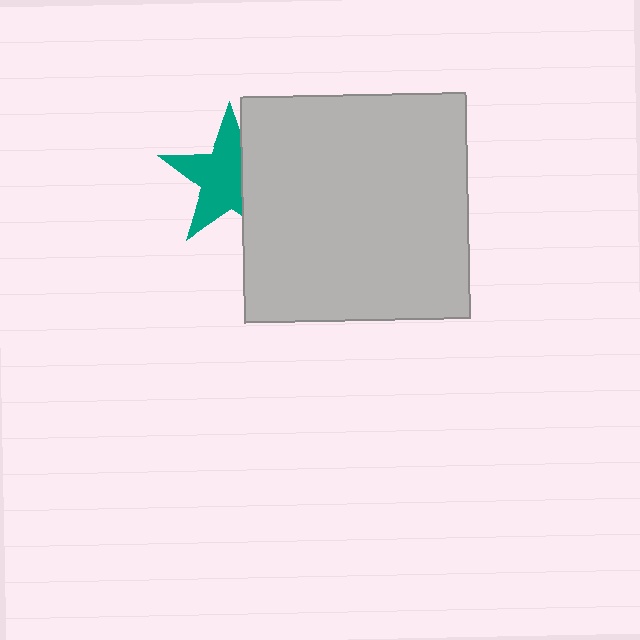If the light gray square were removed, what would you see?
You would see the complete teal star.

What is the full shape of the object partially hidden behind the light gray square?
The partially hidden object is a teal star.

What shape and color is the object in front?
The object in front is a light gray square.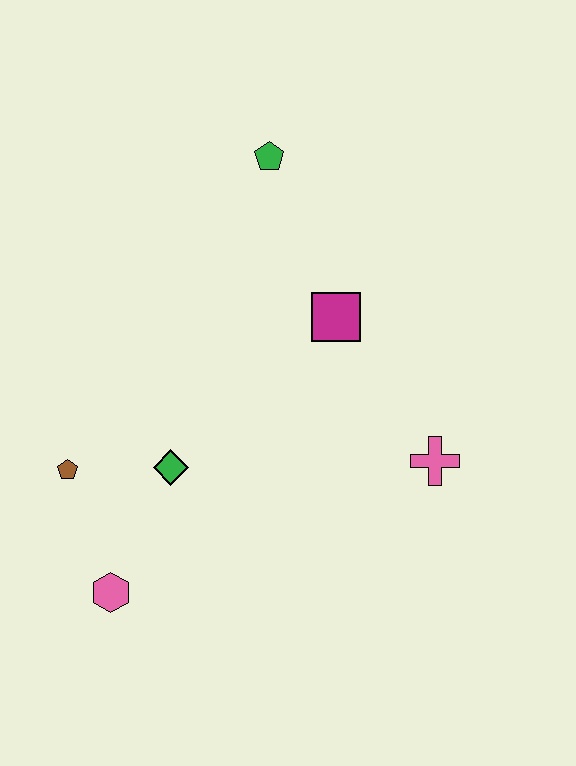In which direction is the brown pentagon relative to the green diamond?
The brown pentagon is to the left of the green diamond.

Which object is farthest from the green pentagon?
The pink hexagon is farthest from the green pentagon.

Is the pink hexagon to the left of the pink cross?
Yes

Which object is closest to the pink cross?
The magenta square is closest to the pink cross.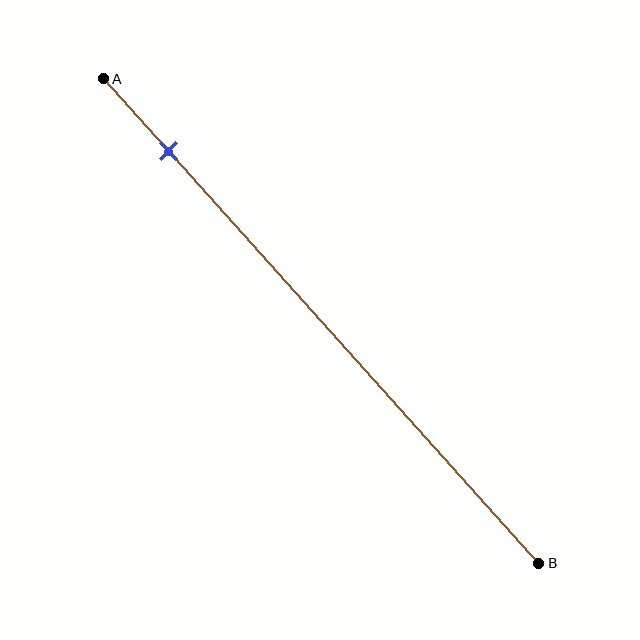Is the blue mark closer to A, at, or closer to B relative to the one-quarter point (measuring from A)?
The blue mark is closer to point A than the one-quarter point of segment AB.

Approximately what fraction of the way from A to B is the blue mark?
The blue mark is approximately 15% of the way from A to B.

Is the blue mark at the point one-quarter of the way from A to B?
No, the mark is at about 15% from A, not at the 25% one-quarter point.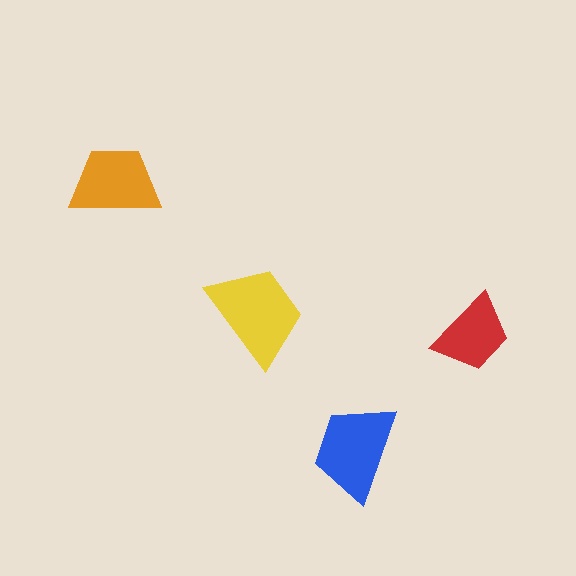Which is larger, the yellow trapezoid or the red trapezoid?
The yellow one.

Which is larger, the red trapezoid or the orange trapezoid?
The orange one.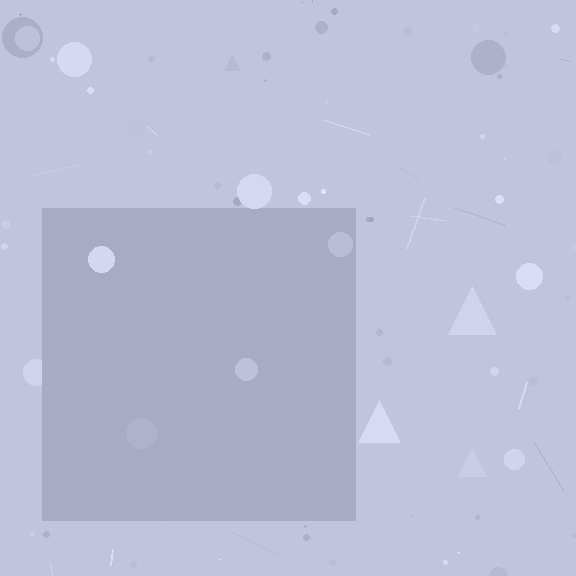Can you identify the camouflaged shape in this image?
The camouflaged shape is a square.